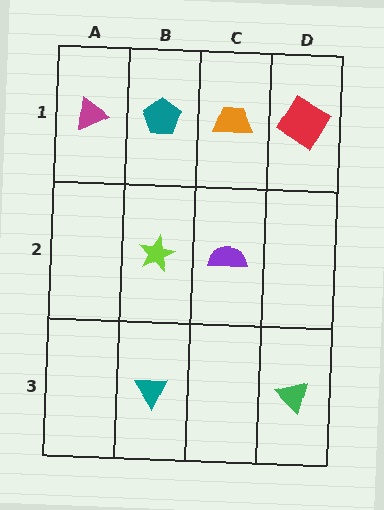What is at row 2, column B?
A lime star.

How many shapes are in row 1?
4 shapes.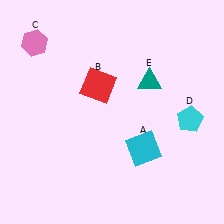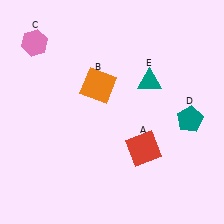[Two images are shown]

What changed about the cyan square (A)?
In Image 1, A is cyan. In Image 2, it changed to red.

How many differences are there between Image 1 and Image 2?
There are 3 differences between the two images.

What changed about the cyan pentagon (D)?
In Image 1, D is cyan. In Image 2, it changed to teal.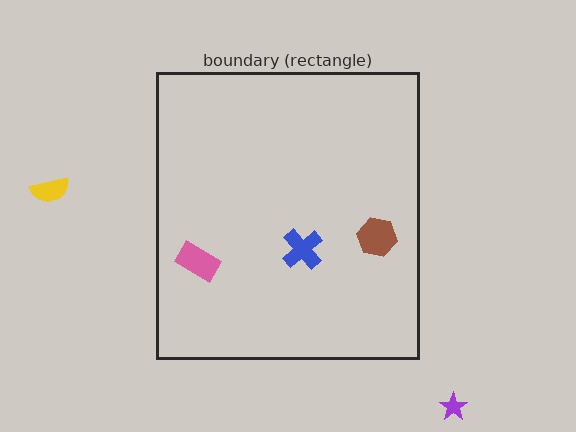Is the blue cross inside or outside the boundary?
Inside.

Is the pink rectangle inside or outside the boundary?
Inside.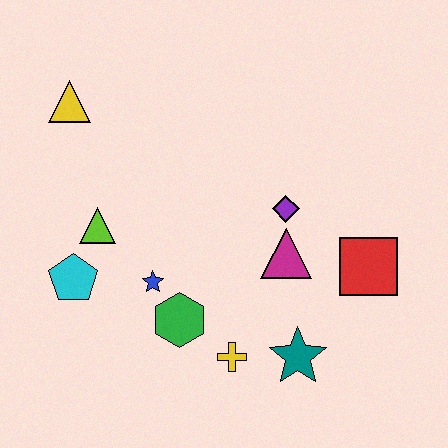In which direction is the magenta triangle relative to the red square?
The magenta triangle is to the left of the red square.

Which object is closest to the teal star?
The yellow cross is closest to the teal star.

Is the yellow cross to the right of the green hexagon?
Yes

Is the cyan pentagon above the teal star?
Yes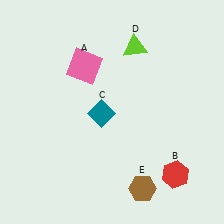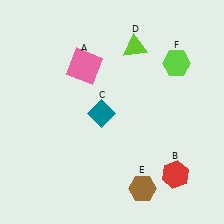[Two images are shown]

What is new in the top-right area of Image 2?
A lime hexagon (F) was added in the top-right area of Image 2.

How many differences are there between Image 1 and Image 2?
There is 1 difference between the two images.